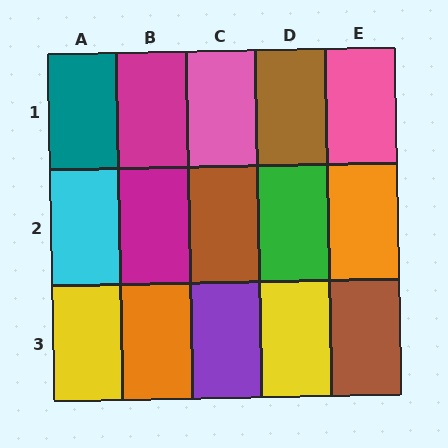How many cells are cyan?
1 cell is cyan.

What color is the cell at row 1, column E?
Pink.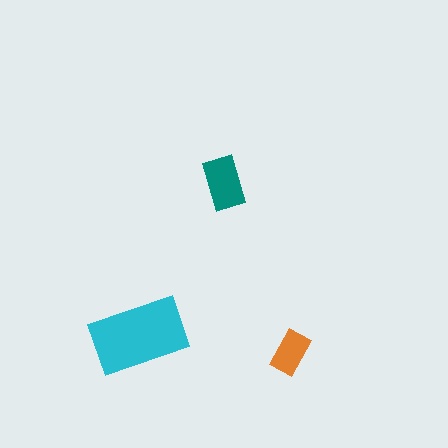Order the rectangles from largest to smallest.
the cyan one, the teal one, the orange one.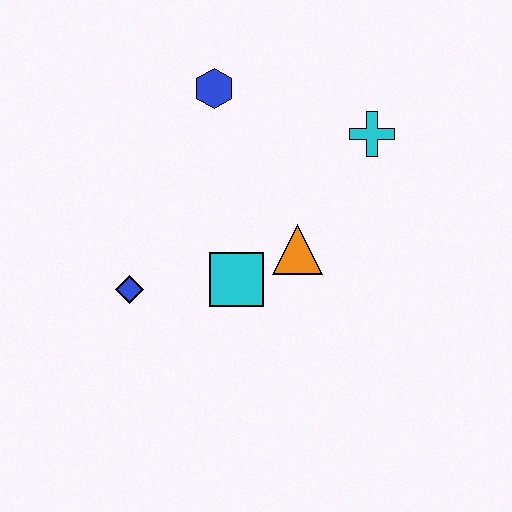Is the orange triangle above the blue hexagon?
No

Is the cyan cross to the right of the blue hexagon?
Yes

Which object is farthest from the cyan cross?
The blue diamond is farthest from the cyan cross.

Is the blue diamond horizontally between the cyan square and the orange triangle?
No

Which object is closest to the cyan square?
The orange triangle is closest to the cyan square.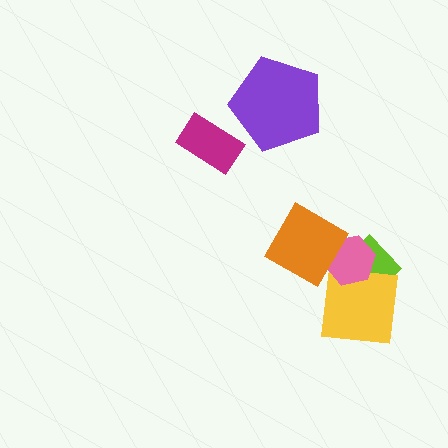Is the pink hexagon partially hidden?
Yes, it is partially covered by another shape.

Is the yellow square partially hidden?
Yes, it is partially covered by another shape.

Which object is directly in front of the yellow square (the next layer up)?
The pink hexagon is directly in front of the yellow square.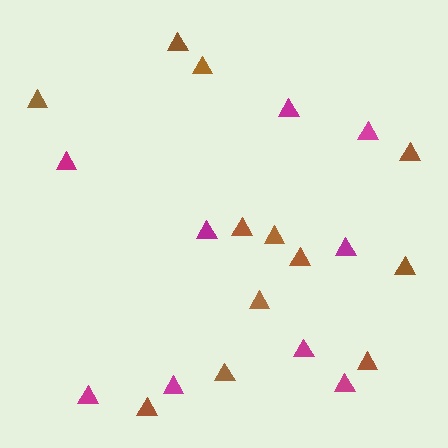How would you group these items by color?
There are 2 groups: one group of magenta triangles (9) and one group of brown triangles (12).